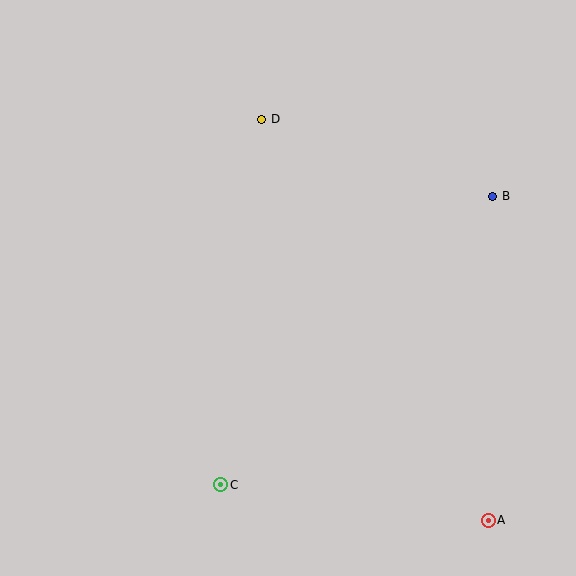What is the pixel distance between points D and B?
The distance between D and B is 244 pixels.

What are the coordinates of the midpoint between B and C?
The midpoint between B and C is at (357, 340).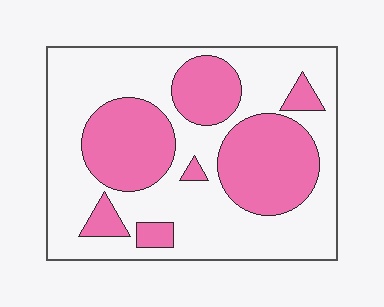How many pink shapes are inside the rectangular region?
7.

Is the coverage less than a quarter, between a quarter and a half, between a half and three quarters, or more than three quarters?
Between a quarter and a half.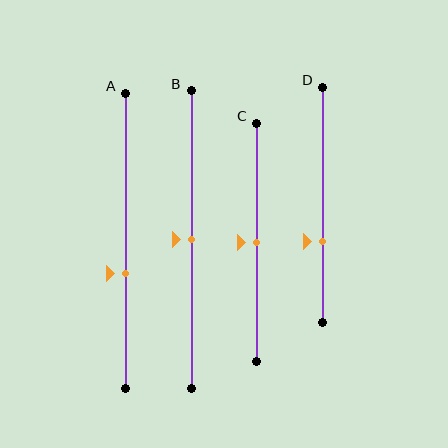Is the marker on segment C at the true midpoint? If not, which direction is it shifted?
Yes, the marker on segment C is at the true midpoint.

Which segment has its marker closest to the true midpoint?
Segment B has its marker closest to the true midpoint.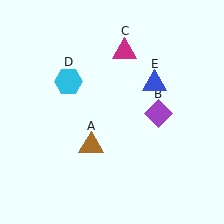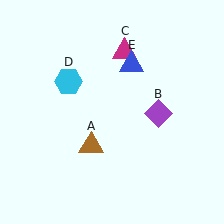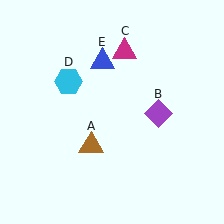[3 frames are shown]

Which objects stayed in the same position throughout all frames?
Brown triangle (object A) and purple diamond (object B) and magenta triangle (object C) and cyan hexagon (object D) remained stationary.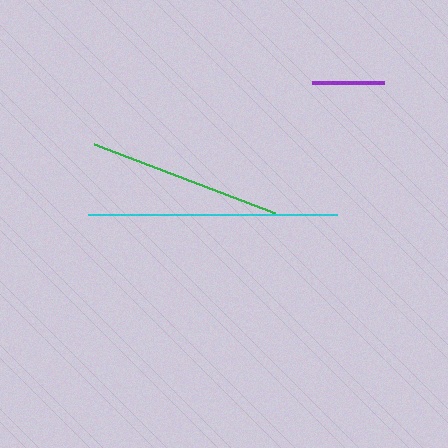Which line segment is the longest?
The cyan line is the longest at approximately 249 pixels.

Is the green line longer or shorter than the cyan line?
The cyan line is longer than the green line.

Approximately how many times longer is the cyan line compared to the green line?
The cyan line is approximately 1.3 times the length of the green line.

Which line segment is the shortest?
The purple line is the shortest at approximately 72 pixels.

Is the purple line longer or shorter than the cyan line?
The cyan line is longer than the purple line.